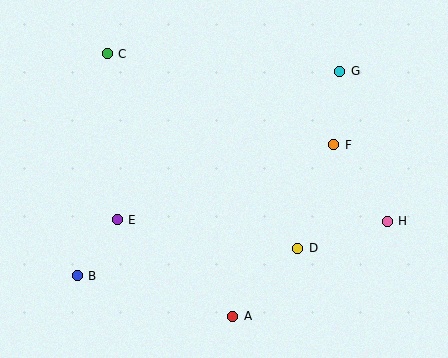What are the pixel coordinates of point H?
Point H is at (387, 221).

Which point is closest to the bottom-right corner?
Point H is closest to the bottom-right corner.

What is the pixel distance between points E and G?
The distance between E and G is 267 pixels.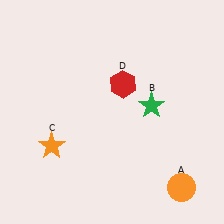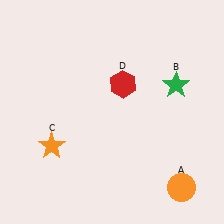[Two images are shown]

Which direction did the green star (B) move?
The green star (B) moved right.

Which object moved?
The green star (B) moved right.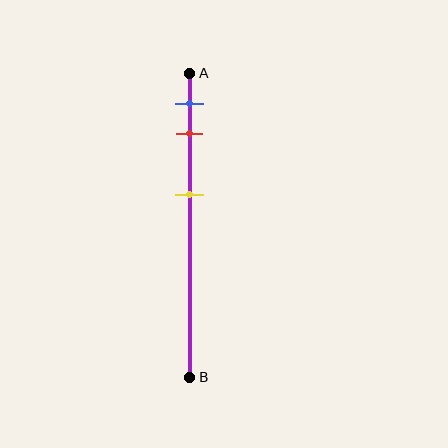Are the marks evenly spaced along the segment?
No, the marks are not evenly spaced.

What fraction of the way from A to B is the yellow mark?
The yellow mark is approximately 40% (0.4) of the way from A to B.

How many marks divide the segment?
There are 3 marks dividing the segment.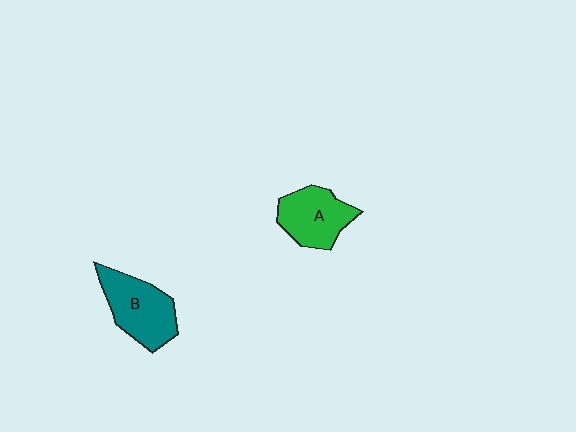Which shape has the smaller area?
Shape A (green).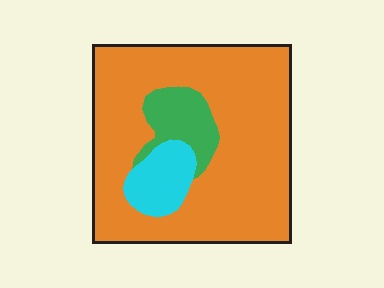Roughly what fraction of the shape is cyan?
Cyan takes up about one tenth (1/10) of the shape.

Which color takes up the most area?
Orange, at roughly 80%.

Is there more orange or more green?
Orange.